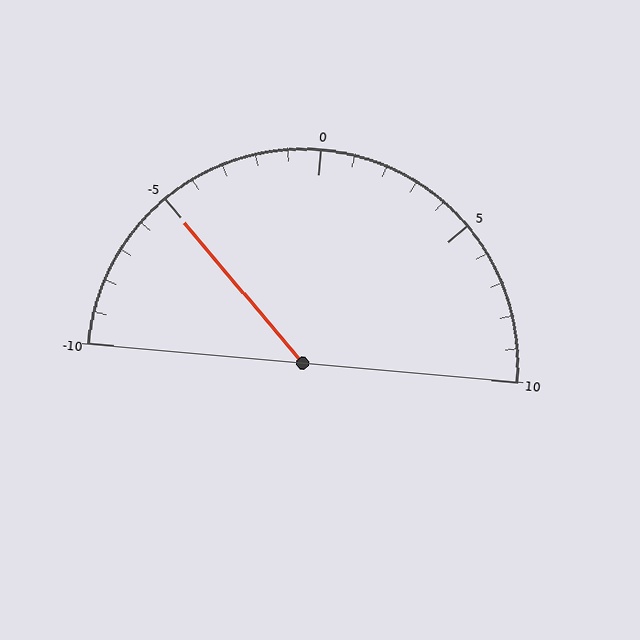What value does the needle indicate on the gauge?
The needle indicates approximately -5.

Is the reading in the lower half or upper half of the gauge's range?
The reading is in the lower half of the range (-10 to 10).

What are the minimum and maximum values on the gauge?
The gauge ranges from -10 to 10.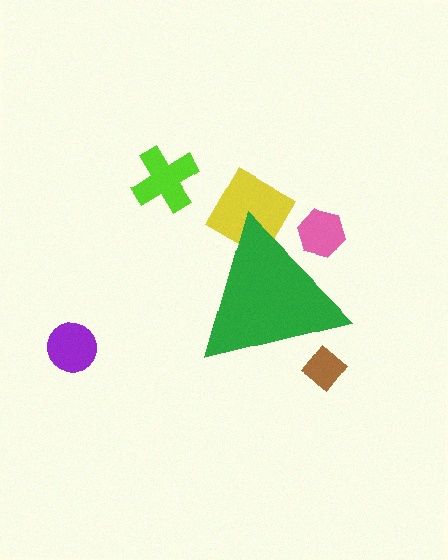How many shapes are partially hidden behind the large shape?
4 shapes are partially hidden.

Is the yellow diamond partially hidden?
Yes, the yellow diamond is partially hidden behind the green triangle.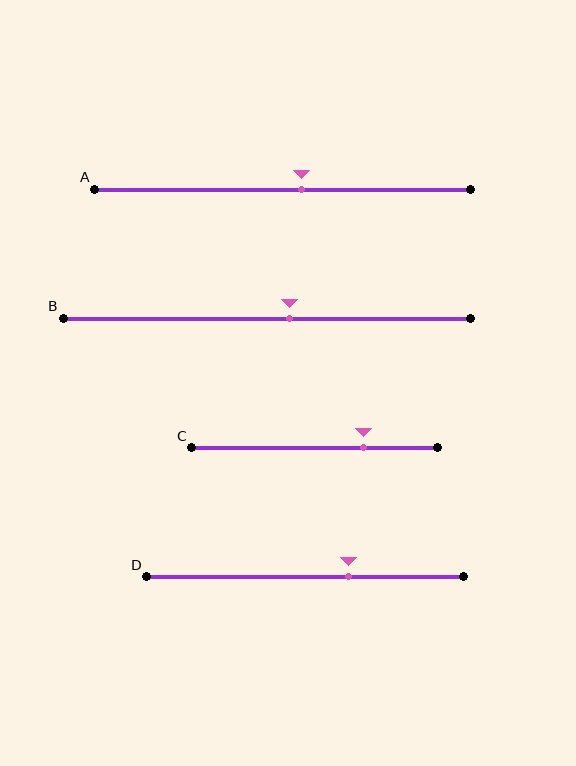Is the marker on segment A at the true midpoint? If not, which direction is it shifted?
No, the marker on segment A is shifted to the right by about 5% of the segment length.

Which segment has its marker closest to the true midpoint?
Segment A has its marker closest to the true midpoint.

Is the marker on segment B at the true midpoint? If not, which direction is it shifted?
No, the marker on segment B is shifted to the right by about 5% of the segment length.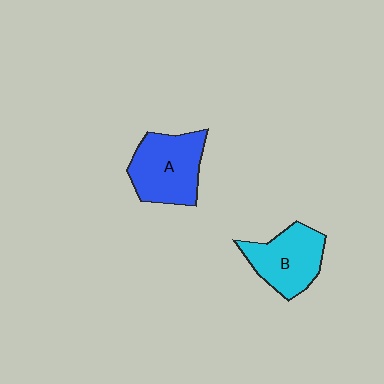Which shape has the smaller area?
Shape B (cyan).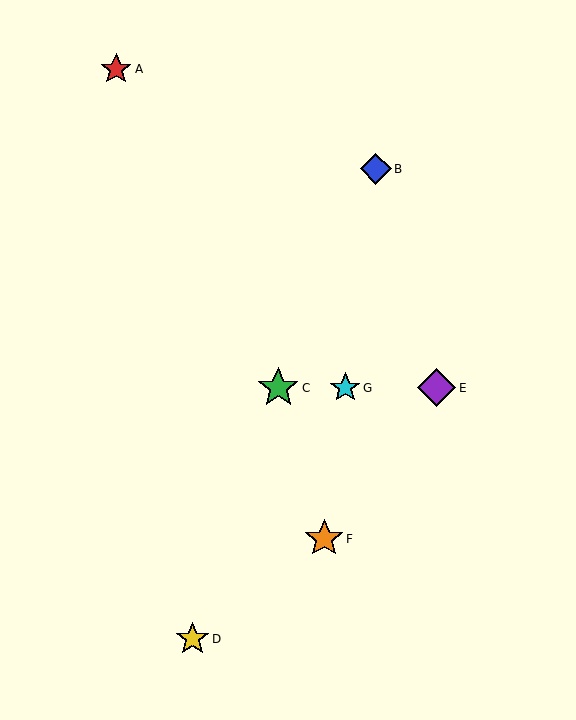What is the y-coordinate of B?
Object B is at y≈169.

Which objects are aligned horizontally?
Objects C, E, G are aligned horizontally.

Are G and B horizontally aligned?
No, G is at y≈388 and B is at y≈169.